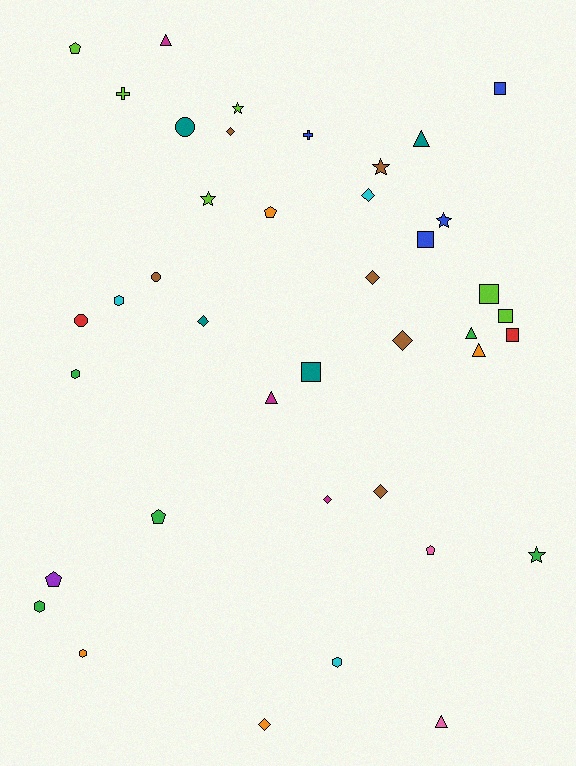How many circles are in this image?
There are 3 circles.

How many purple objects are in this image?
There is 1 purple object.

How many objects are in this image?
There are 40 objects.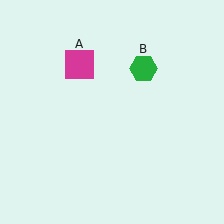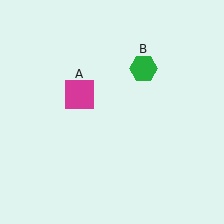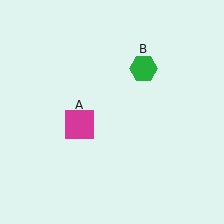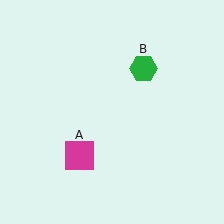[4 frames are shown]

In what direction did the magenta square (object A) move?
The magenta square (object A) moved down.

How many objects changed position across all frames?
1 object changed position: magenta square (object A).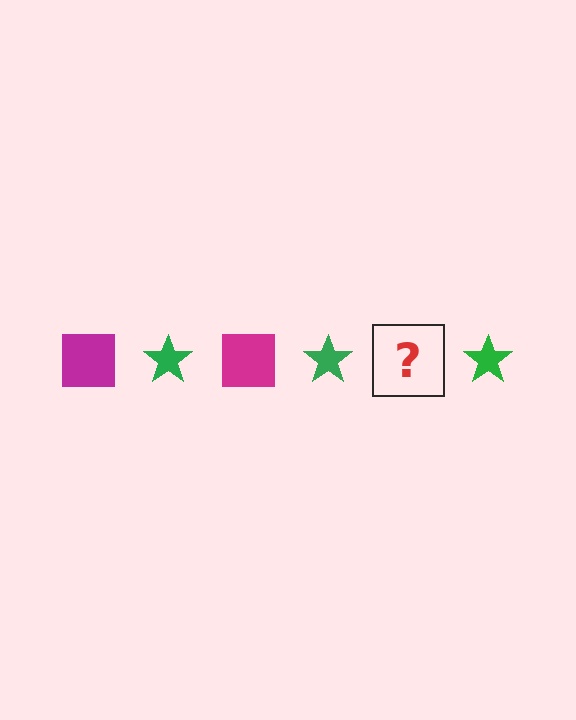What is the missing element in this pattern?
The missing element is a magenta square.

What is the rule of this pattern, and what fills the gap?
The rule is that the pattern alternates between magenta square and green star. The gap should be filled with a magenta square.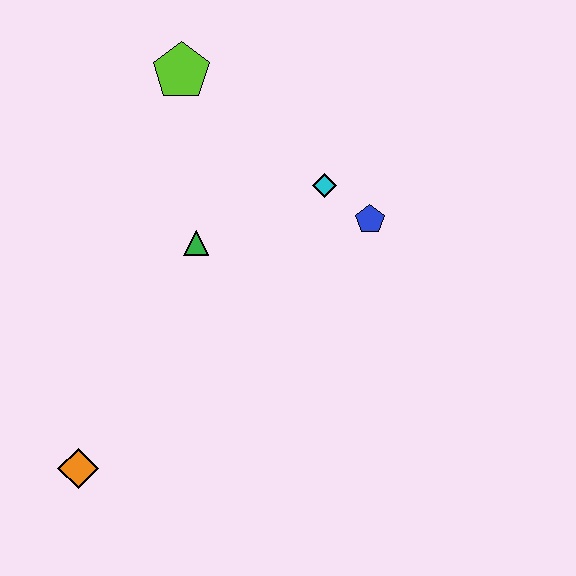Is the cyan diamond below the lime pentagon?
Yes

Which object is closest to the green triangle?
The cyan diamond is closest to the green triangle.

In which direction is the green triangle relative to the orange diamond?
The green triangle is above the orange diamond.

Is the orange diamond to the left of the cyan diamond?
Yes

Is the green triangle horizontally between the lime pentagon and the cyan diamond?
Yes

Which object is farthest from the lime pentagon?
The orange diamond is farthest from the lime pentagon.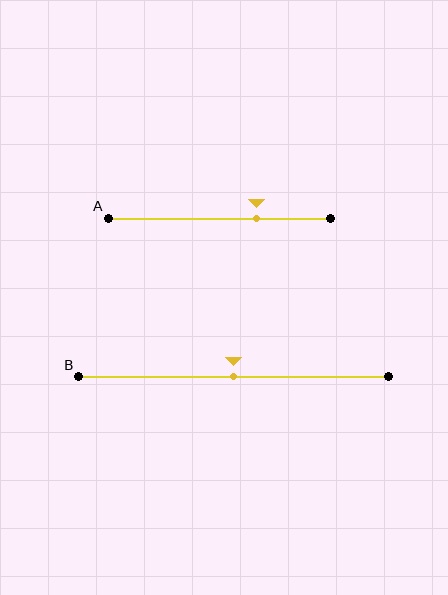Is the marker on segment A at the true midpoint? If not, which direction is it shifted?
No, the marker on segment A is shifted to the right by about 17% of the segment length.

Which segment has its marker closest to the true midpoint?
Segment B has its marker closest to the true midpoint.